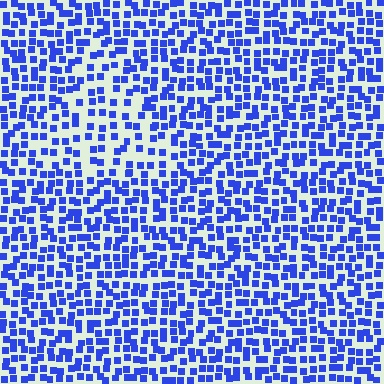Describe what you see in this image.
The image contains small blue elements arranged at two different densities. A triangle-shaped region is visible where the elements are less densely packed than the surrounding area.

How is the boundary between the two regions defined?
The boundary is defined by a change in element density (approximately 1.7x ratio). All elements are the same color, size, and shape.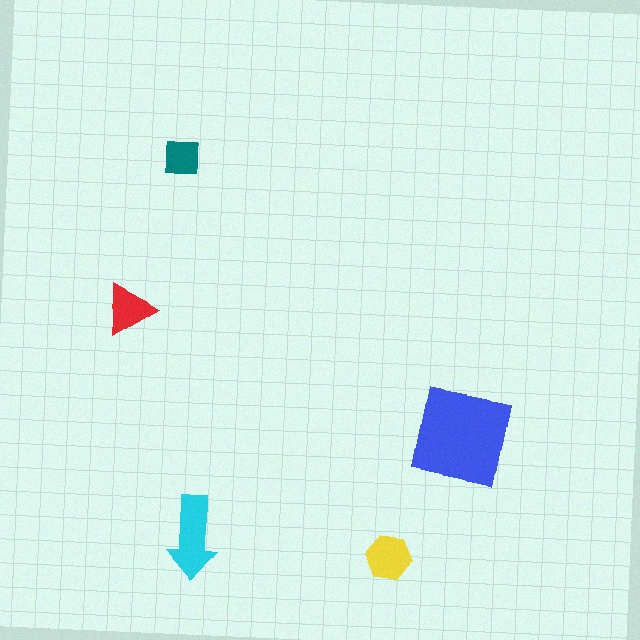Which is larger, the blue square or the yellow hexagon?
The blue square.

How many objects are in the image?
There are 5 objects in the image.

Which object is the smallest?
The teal square.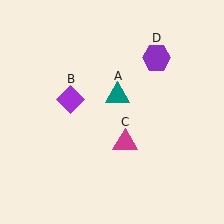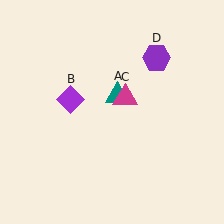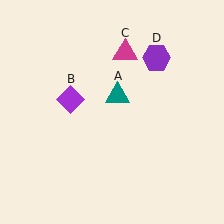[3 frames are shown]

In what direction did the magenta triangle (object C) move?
The magenta triangle (object C) moved up.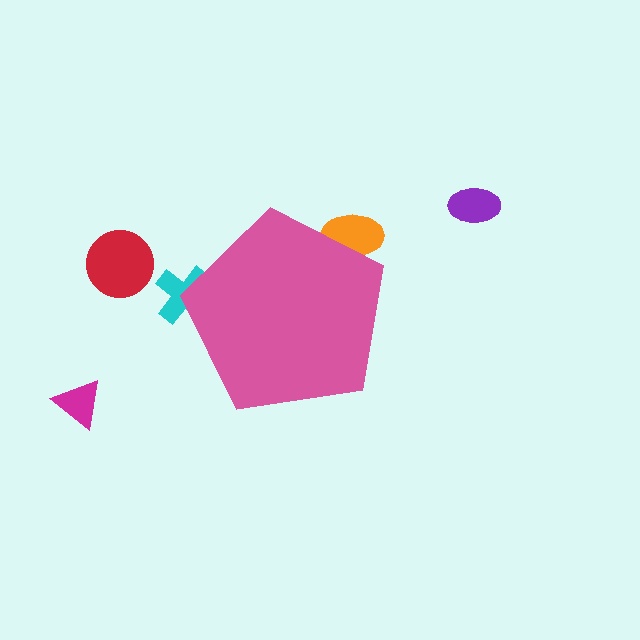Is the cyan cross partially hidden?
Yes, the cyan cross is partially hidden behind the pink pentagon.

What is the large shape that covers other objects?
A pink pentagon.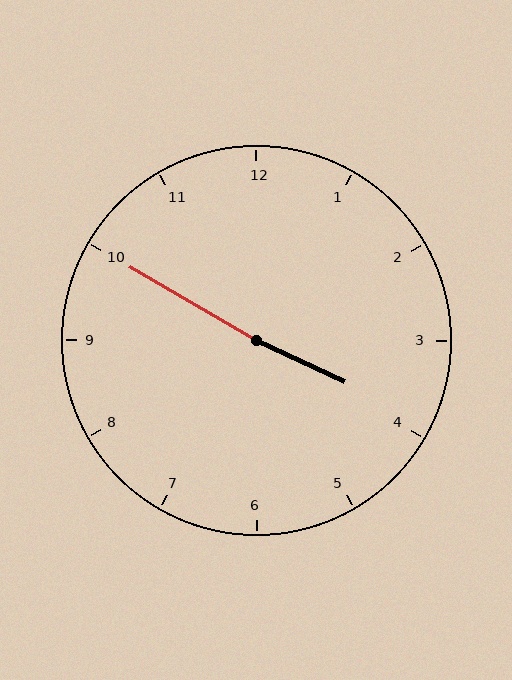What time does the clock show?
3:50.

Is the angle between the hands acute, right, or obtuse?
It is obtuse.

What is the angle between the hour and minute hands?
Approximately 175 degrees.